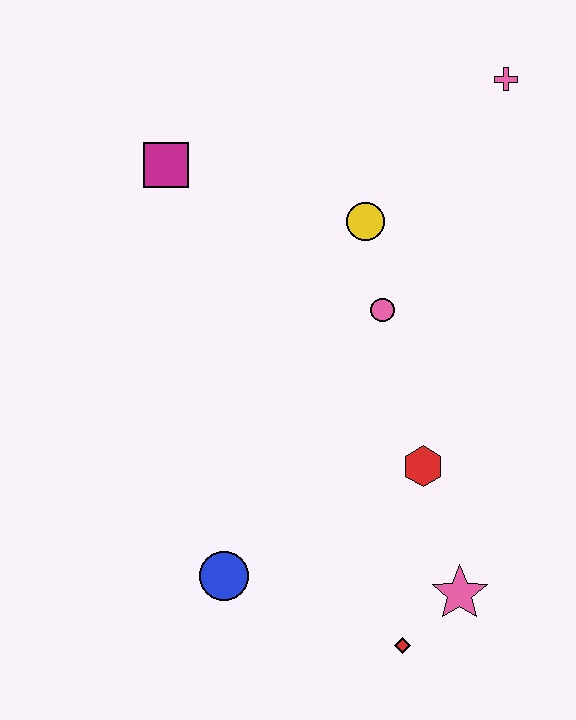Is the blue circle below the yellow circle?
Yes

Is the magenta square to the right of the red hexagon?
No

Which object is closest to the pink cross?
The yellow circle is closest to the pink cross.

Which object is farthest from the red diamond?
The pink cross is farthest from the red diamond.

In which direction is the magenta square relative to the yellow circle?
The magenta square is to the left of the yellow circle.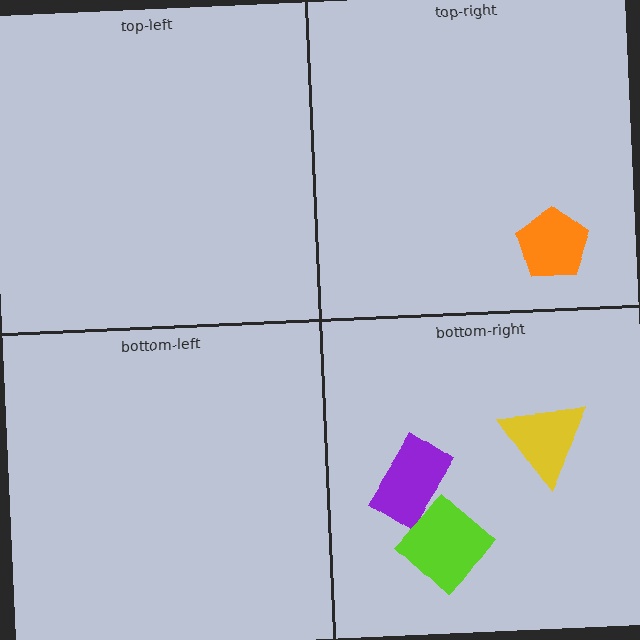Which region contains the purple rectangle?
The bottom-right region.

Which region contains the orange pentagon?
The top-right region.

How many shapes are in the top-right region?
1.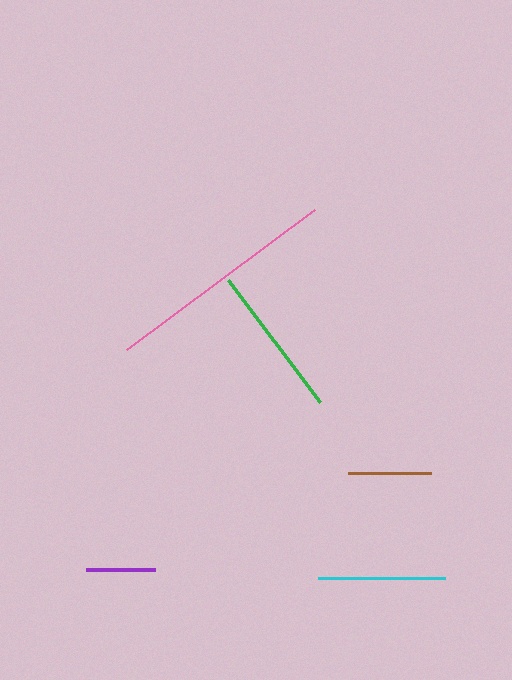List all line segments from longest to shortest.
From longest to shortest: pink, green, cyan, brown, purple.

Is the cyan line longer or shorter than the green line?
The green line is longer than the cyan line.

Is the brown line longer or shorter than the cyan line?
The cyan line is longer than the brown line.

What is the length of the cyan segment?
The cyan segment is approximately 127 pixels long.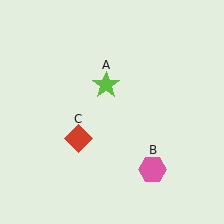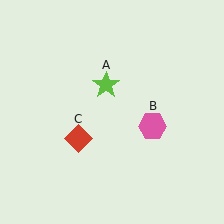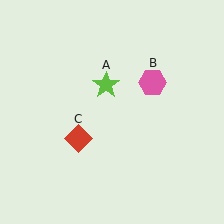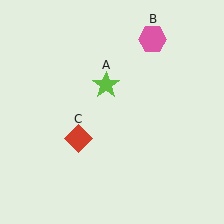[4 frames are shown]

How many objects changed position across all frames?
1 object changed position: pink hexagon (object B).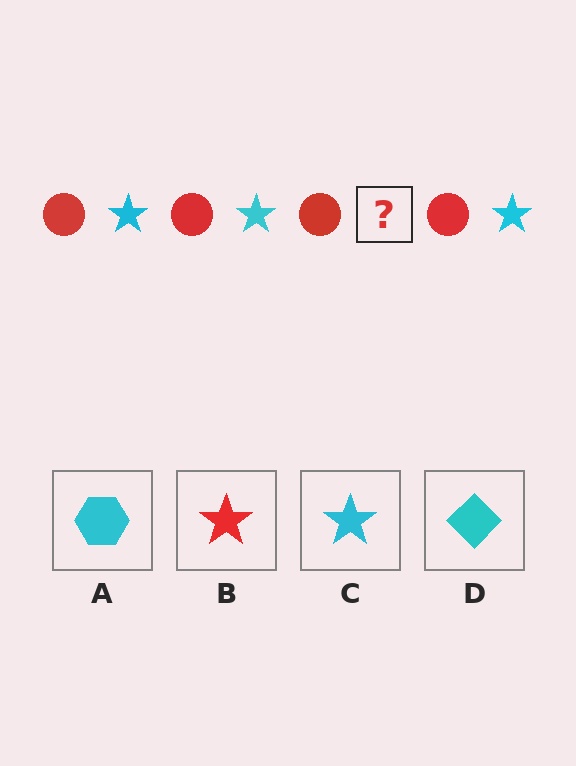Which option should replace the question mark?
Option C.